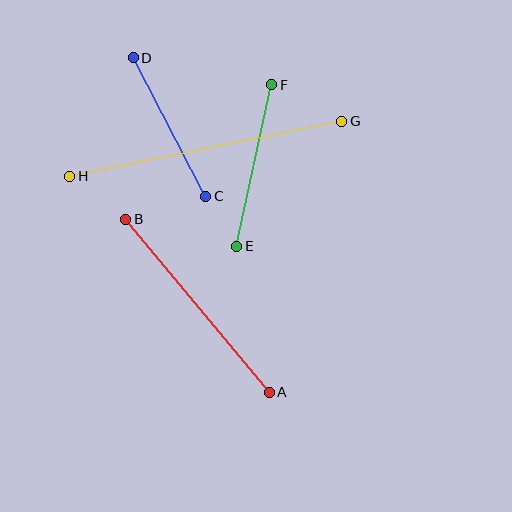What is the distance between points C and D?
The distance is approximately 156 pixels.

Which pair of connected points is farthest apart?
Points G and H are farthest apart.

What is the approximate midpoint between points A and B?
The midpoint is at approximately (197, 306) pixels.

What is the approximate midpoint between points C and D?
The midpoint is at approximately (170, 127) pixels.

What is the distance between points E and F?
The distance is approximately 166 pixels.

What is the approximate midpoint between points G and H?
The midpoint is at approximately (206, 149) pixels.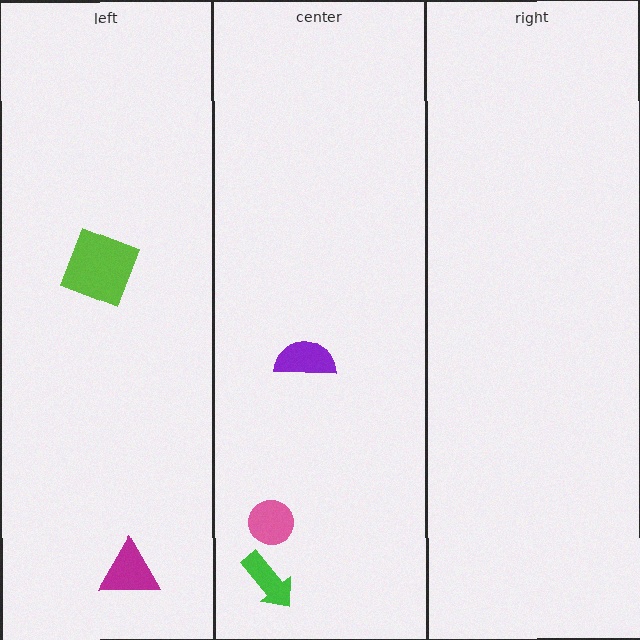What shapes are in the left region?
The lime square, the magenta triangle.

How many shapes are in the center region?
3.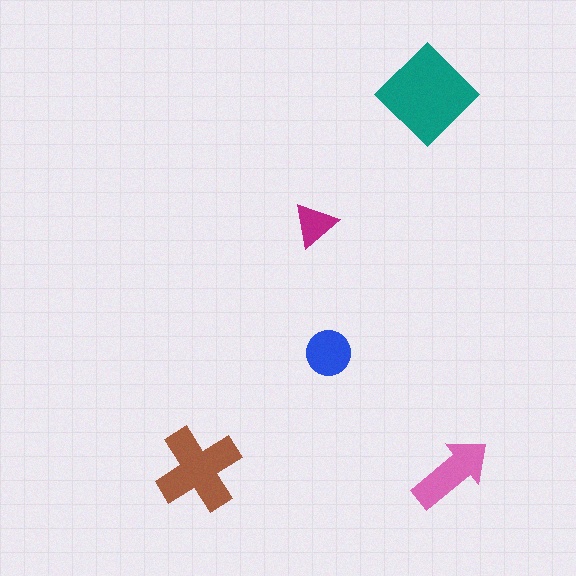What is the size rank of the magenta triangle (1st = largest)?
5th.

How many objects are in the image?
There are 5 objects in the image.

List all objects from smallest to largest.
The magenta triangle, the blue circle, the pink arrow, the brown cross, the teal diamond.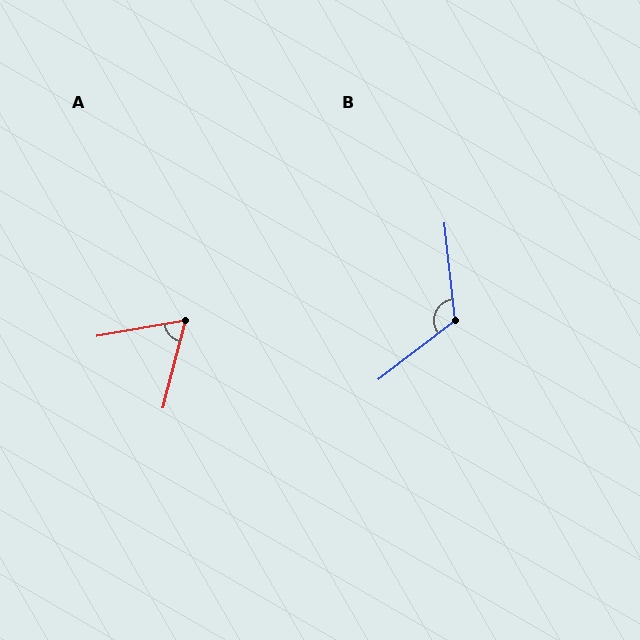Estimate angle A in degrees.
Approximately 66 degrees.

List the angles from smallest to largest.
A (66°), B (121°).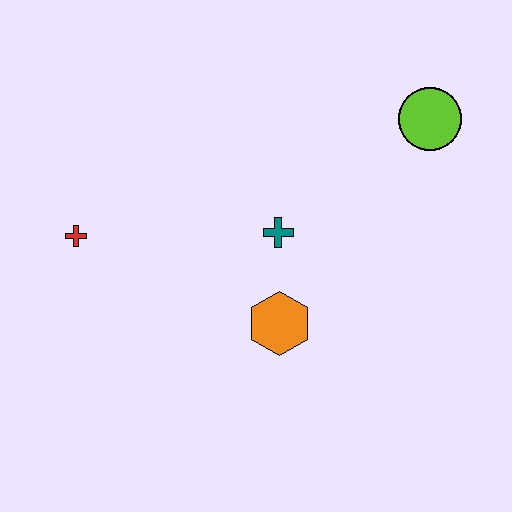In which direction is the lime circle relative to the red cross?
The lime circle is to the right of the red cross.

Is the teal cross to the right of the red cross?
Yes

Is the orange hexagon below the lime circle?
Yes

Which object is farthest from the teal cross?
The red cross is farthest from the teal cross.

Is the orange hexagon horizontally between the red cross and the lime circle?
Yes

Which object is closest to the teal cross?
The orange hexagon is closest to the teal cross.